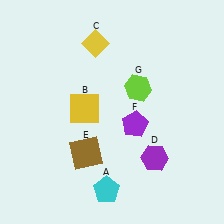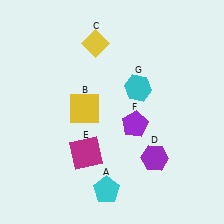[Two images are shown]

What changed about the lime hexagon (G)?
In Image 1, G is lime. In Image 2, it changed to cyan.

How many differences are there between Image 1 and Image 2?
There are 2 differences between the two images.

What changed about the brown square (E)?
In Image 1, E is brown. In Image 2, it changed to magenta.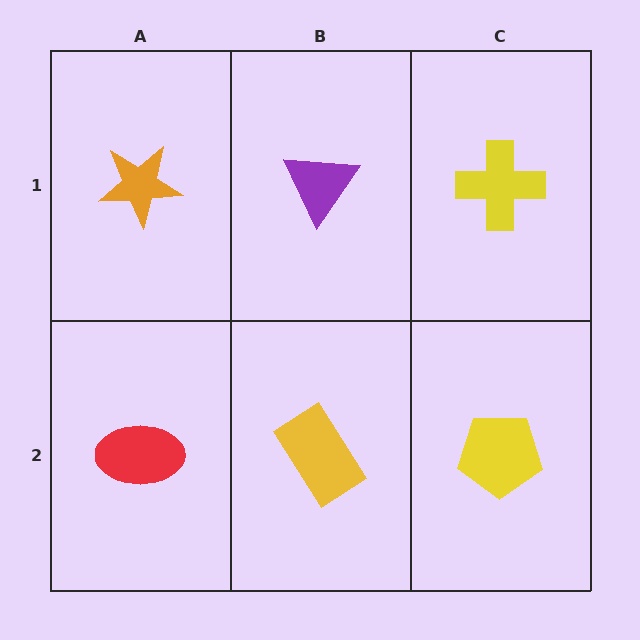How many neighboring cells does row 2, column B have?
3.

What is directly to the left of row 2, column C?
A yellow rectangle.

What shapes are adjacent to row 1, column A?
A red ellipse (row 2, column A), a purple triangle (row 1, column B).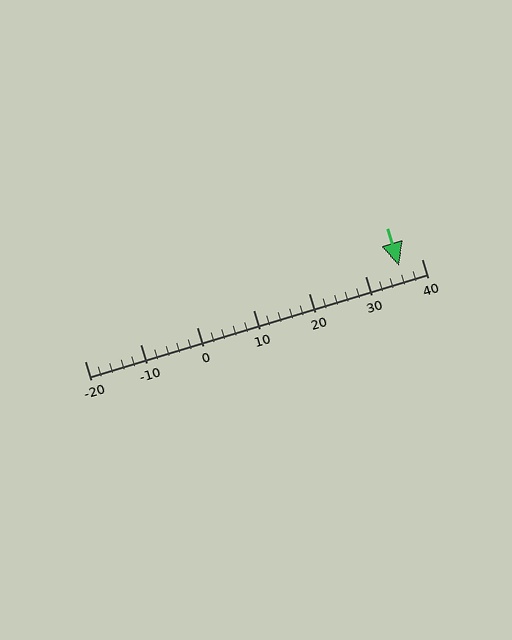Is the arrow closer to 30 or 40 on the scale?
The arrow is closer to 40.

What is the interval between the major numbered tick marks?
The major tick marks are spaced 10 units apart.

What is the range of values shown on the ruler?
The ruler shows values from -20 to 40.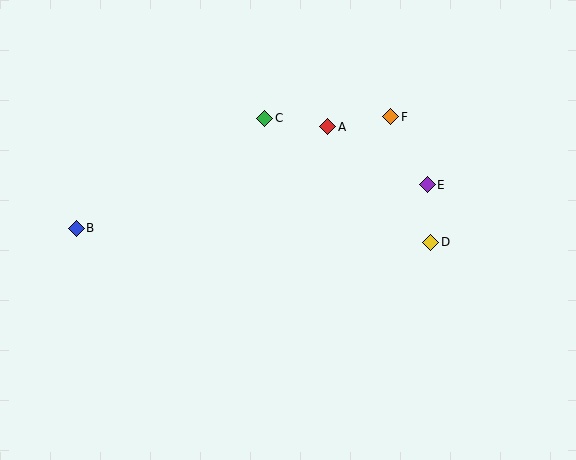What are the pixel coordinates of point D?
Point D is at (431, 242).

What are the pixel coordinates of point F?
Point F is at (391, 117).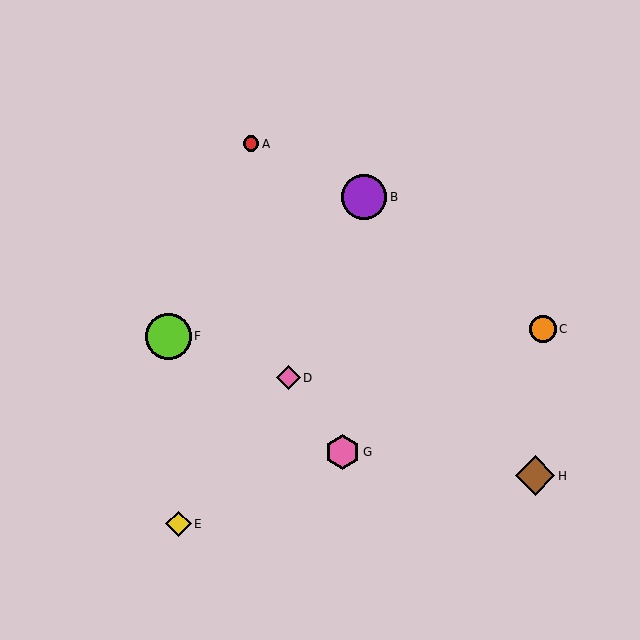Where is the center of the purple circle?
The center of the purple circle is at (364, 197).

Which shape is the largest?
The lime circle (labeled F) is the largest.